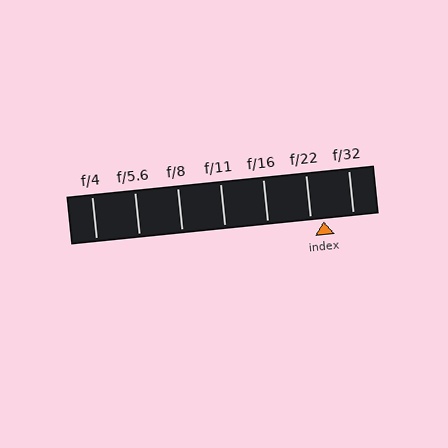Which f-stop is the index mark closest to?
The index mark is closest to f/22.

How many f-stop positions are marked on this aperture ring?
There are 7 f-stop positions marked.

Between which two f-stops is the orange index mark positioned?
The index mark is between f/22 and f/32.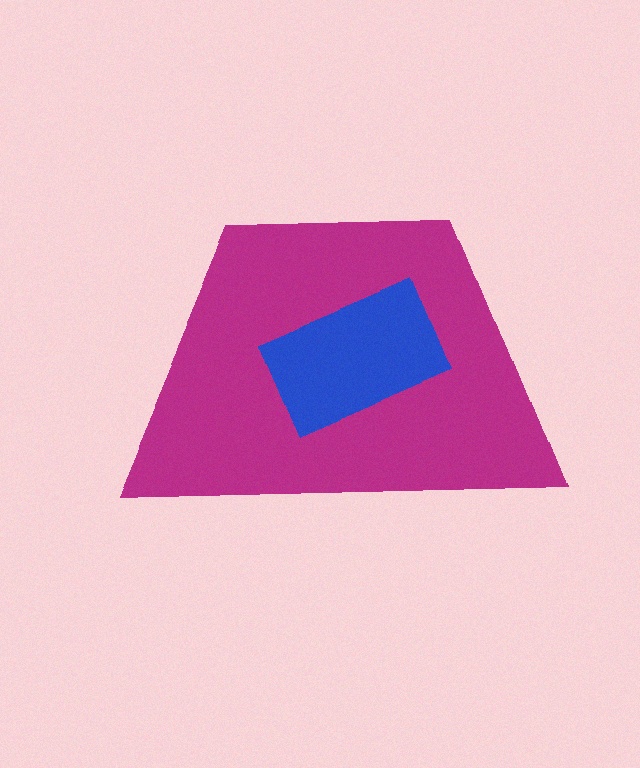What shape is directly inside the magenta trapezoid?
The blue rectangle.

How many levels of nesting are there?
2.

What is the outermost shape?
The magenta trapezoid.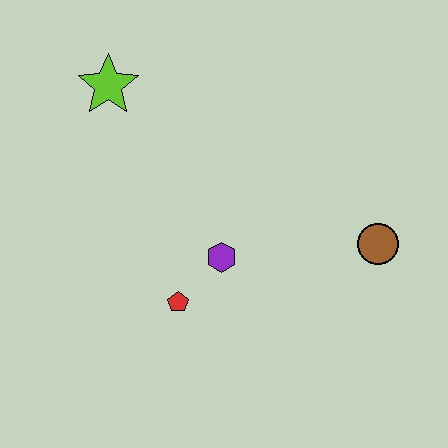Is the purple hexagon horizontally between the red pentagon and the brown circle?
Yes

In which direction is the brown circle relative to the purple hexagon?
The brown circle is to the right of the purple hexagon.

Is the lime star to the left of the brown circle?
Yes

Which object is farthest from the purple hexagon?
The lime star is farthest from the purple hexagon.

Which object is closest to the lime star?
The purple hexagon is closest to the lime star.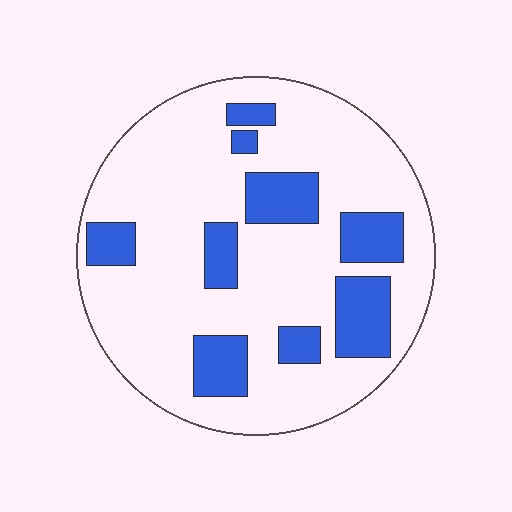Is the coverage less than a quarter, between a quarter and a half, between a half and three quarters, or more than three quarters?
Less than a quarter.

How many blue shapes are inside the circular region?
9.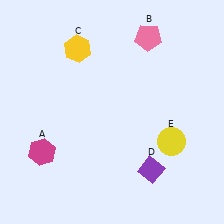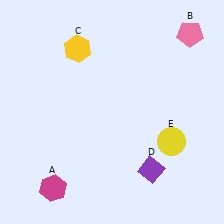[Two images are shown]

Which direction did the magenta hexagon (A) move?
The magenta hexagon (A) moved down.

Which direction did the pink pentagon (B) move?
The pink pentagon (B) moved right.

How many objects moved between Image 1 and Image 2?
2 objects moved between the two images.